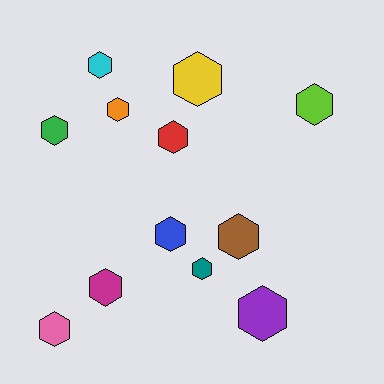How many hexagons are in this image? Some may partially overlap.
There are 12 hexagons.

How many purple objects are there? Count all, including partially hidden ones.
There is 1 purple object.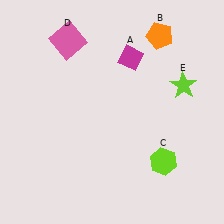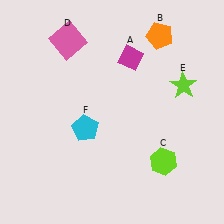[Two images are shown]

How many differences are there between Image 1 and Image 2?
There is 1 difference between the two images.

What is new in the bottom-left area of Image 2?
A cyan pentagon (F) was added in the bottom-left area of Image 2.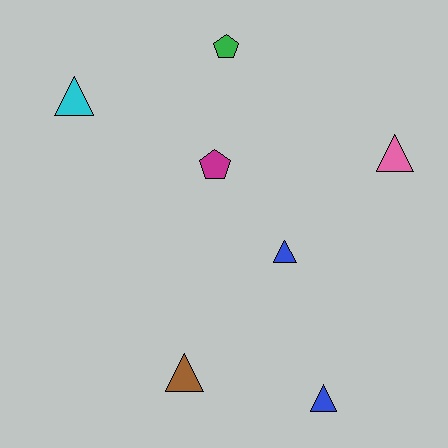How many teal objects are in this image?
There are no teal objects.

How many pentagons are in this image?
There are 2 pentagons.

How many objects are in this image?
There are 7 objects.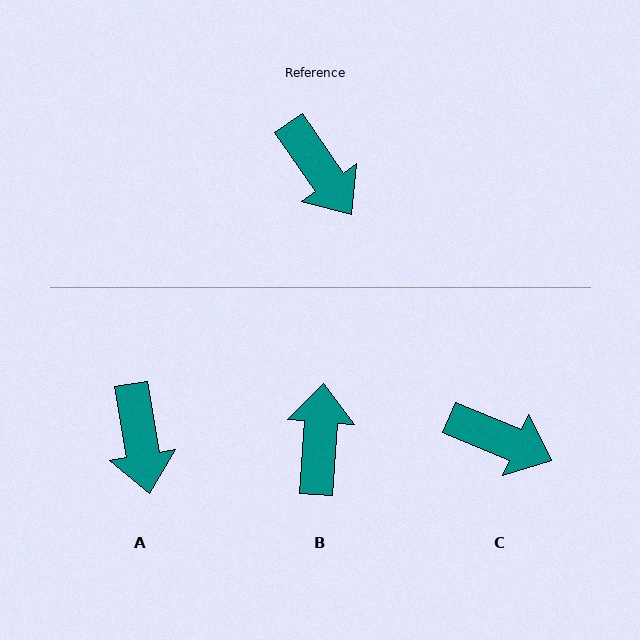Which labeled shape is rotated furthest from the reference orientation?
B, about 142 degrees away.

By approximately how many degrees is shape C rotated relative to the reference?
Approximately 33 degrees counter-clockwise.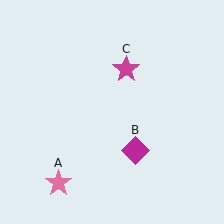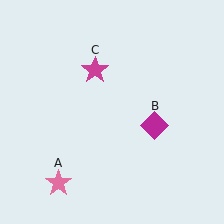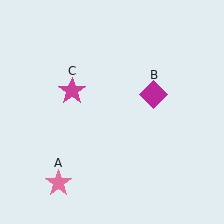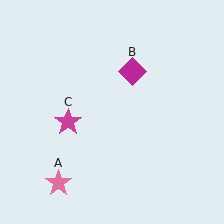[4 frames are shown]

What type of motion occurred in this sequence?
The magenta diamond (object B), magenta star (object C) rotated counterclockwise around the center of the scene.